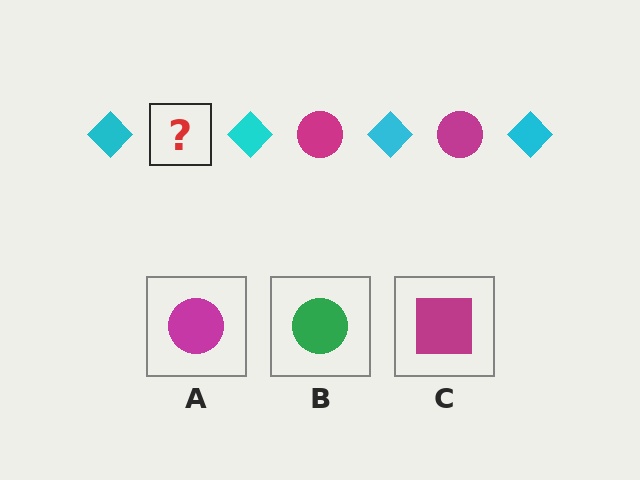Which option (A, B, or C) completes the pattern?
A.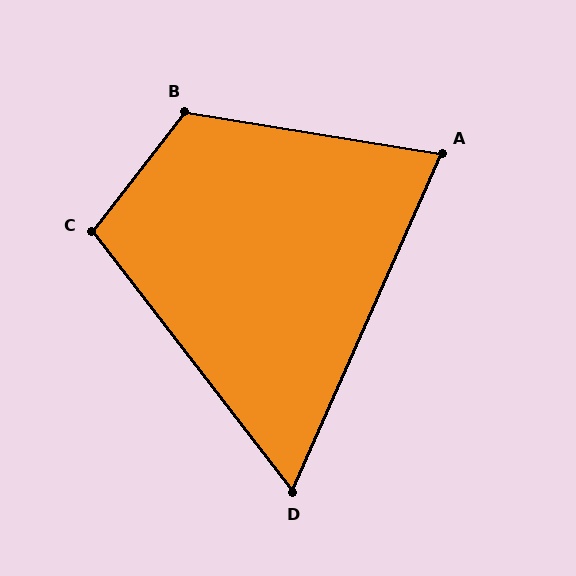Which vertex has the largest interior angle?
B, at approximately 118 degrees.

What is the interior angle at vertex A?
Approximately 75 degrees (acute).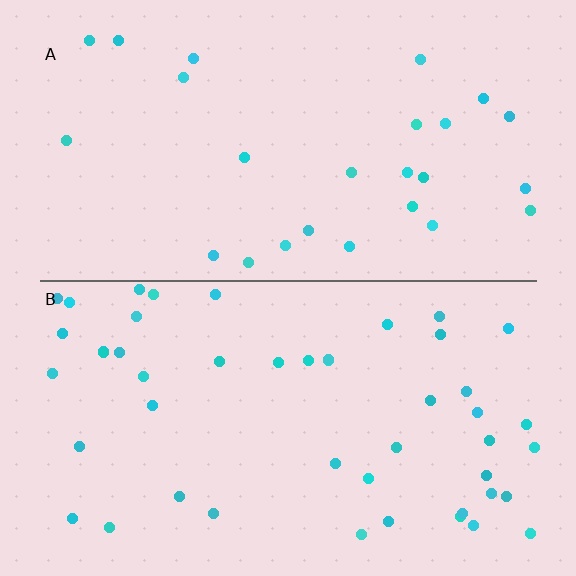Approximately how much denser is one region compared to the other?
Approximately 1.8× — region B over region A.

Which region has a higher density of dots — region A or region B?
B (the bottom).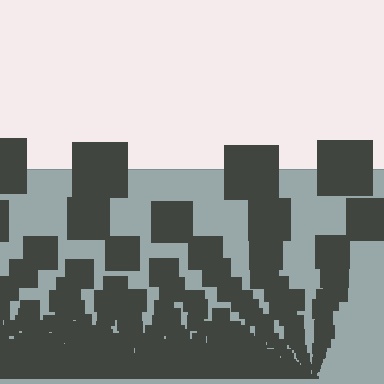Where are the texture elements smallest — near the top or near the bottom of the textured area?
Near the bottom.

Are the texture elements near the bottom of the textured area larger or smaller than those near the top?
Smaller. The gradient is inverted — elements near the bottom are smaller and denser.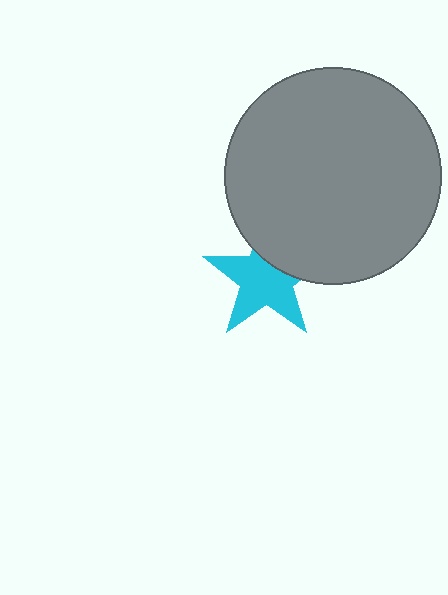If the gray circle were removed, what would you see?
You would see the complete cyan star.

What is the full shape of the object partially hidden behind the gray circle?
The partially hidden object is a cyan star.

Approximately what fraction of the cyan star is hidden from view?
Roughly 31% of the cyan star is hidden behind the gray circle.